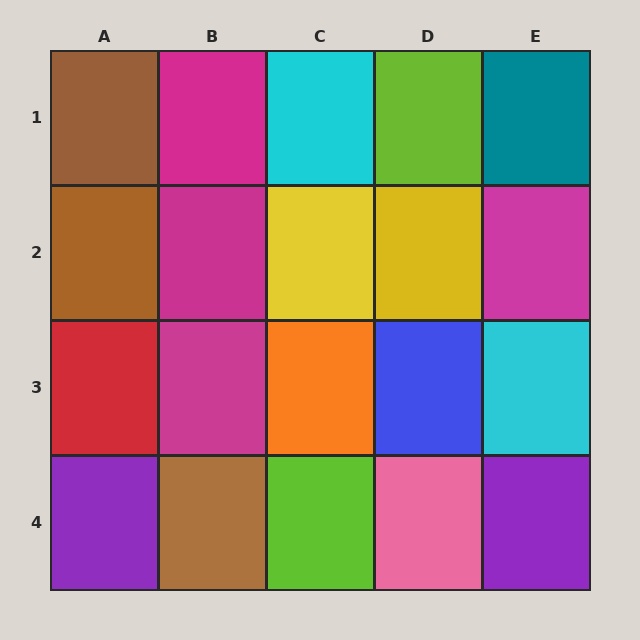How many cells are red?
1 cell is red.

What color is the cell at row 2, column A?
Brown.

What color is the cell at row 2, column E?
Magenta.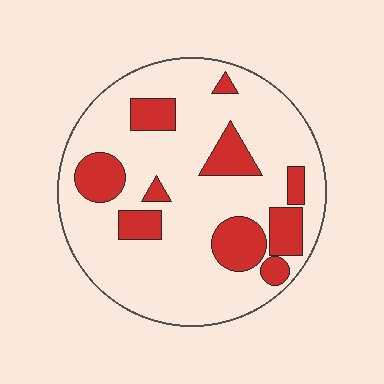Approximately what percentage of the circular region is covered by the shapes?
Approximately 25%.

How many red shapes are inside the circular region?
10.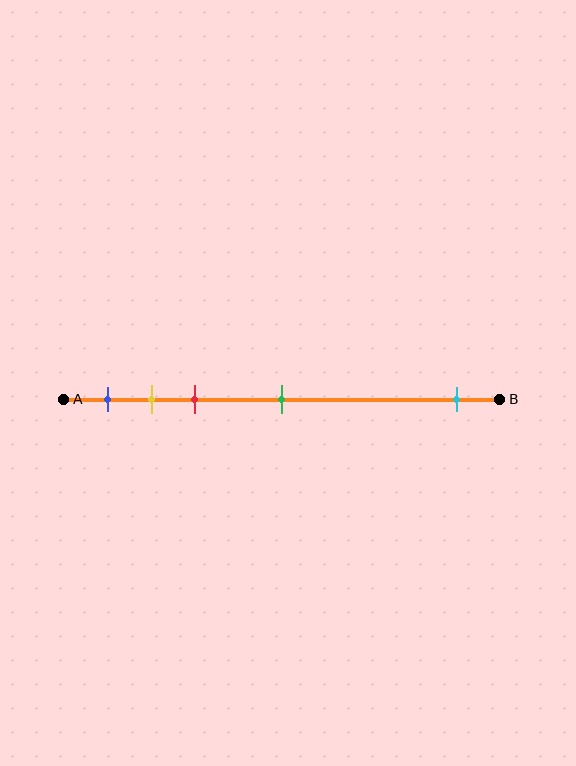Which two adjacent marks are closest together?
The yellow and red marks are the closest adjacent pair.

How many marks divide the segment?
There are 5 marks dividing the segment.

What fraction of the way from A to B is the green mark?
The green mark is approximately 50% (0.5) of the way from A to B.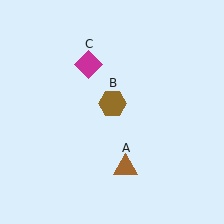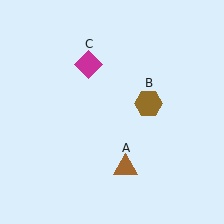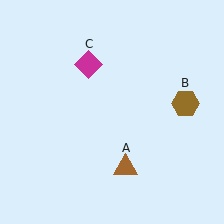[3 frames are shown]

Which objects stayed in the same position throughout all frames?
Brown triangle (object A) and magenta diamond (object C) remained stationary.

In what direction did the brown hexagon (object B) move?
The brown hexagon (object B) moved right.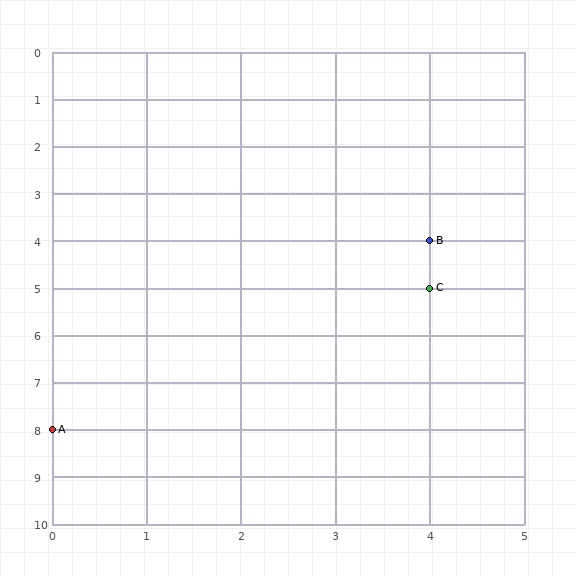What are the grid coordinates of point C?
Point C is at grid coordinates (4, 5).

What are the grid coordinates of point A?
Point A is at grid coordinates (0, 8).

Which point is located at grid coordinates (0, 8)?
Point A is at (0, 8).